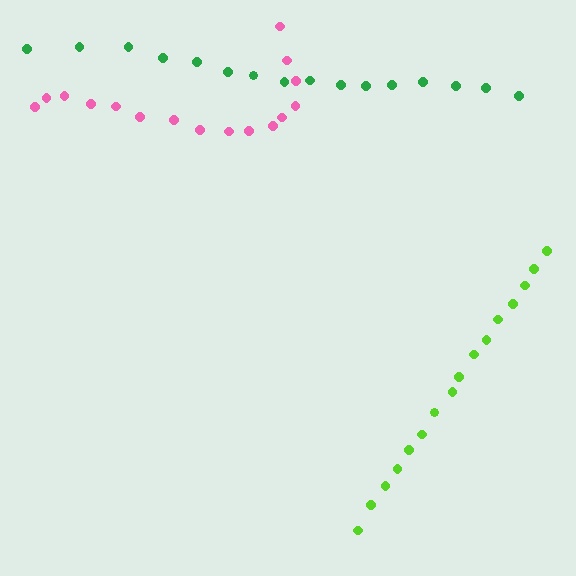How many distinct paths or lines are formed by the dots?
There are 3 distinct paths.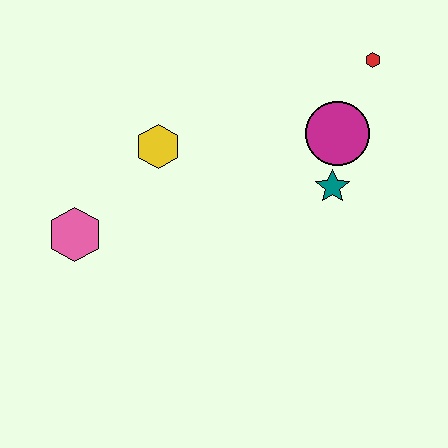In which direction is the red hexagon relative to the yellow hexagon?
The red hexagon is to the right of the yellow hexagon.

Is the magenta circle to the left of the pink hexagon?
No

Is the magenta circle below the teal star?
No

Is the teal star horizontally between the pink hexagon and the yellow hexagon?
No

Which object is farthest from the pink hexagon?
The red hexagon is farthest from the pink hexagon.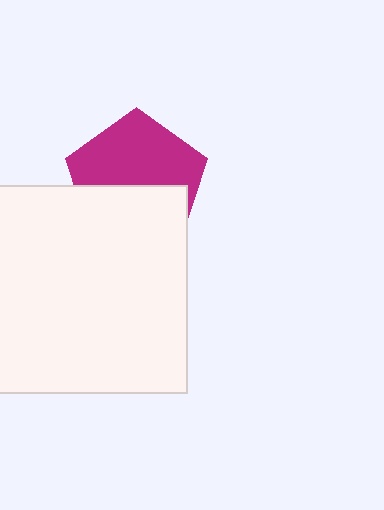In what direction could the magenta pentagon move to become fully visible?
The magenta pentagon could move up. That would shift it out from behind the white square entirely.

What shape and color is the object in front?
The object in front is a white square.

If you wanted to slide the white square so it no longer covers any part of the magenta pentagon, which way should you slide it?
Slide it down — that is the most direct way to separate the two shapes.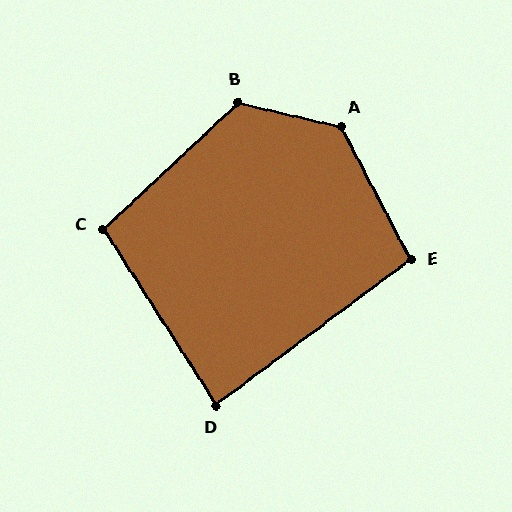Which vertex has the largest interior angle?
A, at approximately 131 degrees.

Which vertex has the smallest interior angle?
D, at approximately 86 degrees.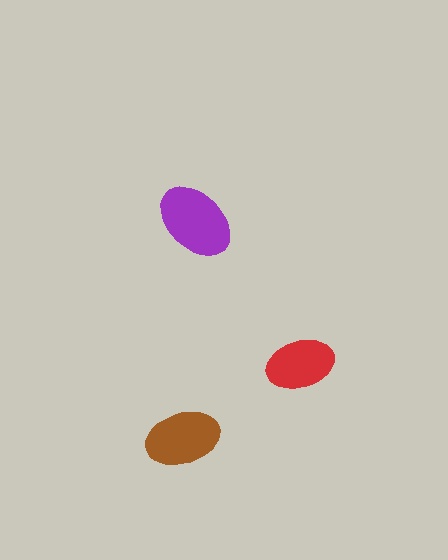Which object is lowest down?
The brown ellipse is bottommost.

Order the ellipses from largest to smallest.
the purple one, the brown one, the red one.